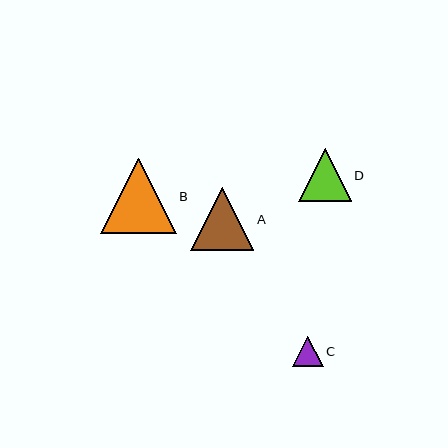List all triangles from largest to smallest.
From largest to smallest: B, A, D, C.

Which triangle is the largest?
Triangle B is the largest with a size of approximately 75 pixels.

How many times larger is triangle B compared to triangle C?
Triangle B is approximately 2.5 times the size of triangle C.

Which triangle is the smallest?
Triangle C is the smallest with a size of approximately 30 pixels.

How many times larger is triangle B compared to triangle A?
Triangle B is approximately 1.2 times the size of triangle A.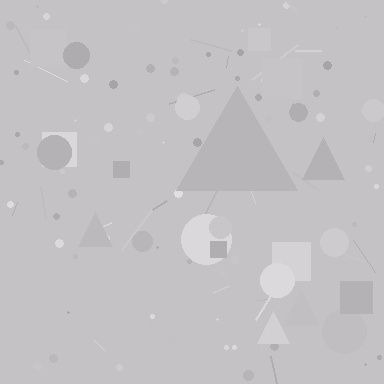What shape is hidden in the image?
A triangle is hidden in the image.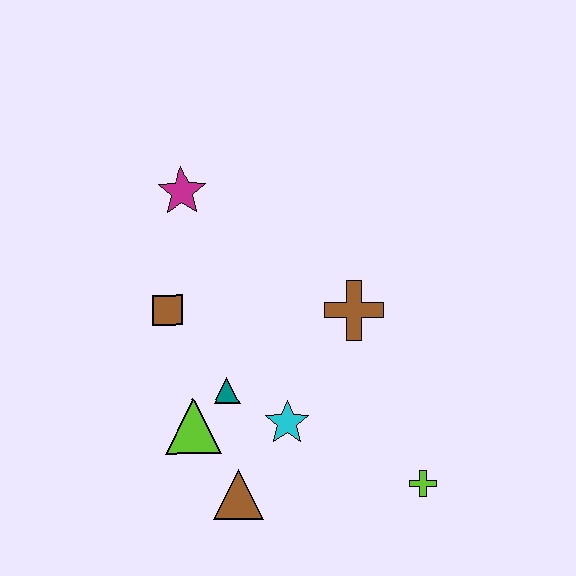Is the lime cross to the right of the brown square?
Yes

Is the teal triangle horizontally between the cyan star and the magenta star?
Yes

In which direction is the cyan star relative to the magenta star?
The cyan star is below the magenta star.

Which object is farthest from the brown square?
The lime cross is farthest from the brown square.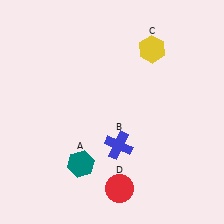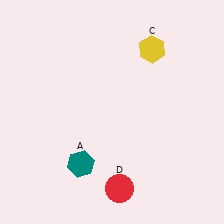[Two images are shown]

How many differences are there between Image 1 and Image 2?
There is 1 difference between the two images.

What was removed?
The blue cross (B) was removed in Image 2.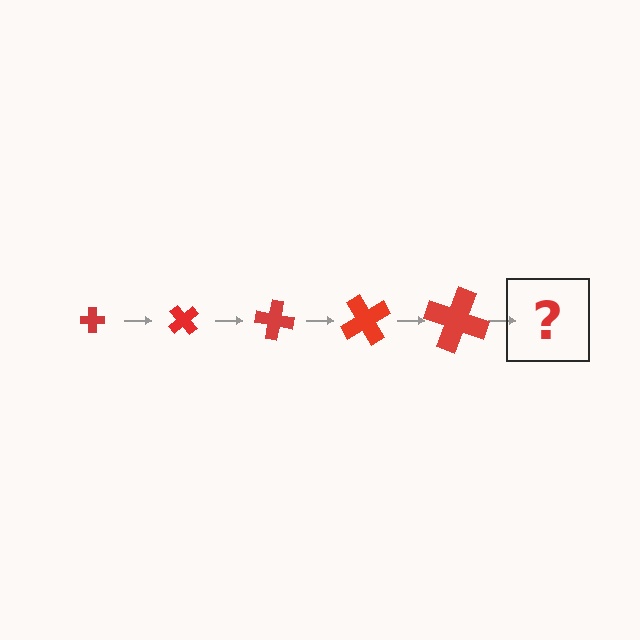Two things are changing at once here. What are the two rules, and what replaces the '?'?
The two rules are that the cross grows larger each step and it rotates 50 degrees each step. The '?' should be a cross, larger than the previous one and rotated 250 degrees from the start.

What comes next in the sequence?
The next element should be a cross, larger than the previous one and rotated 250 degrees from the start.